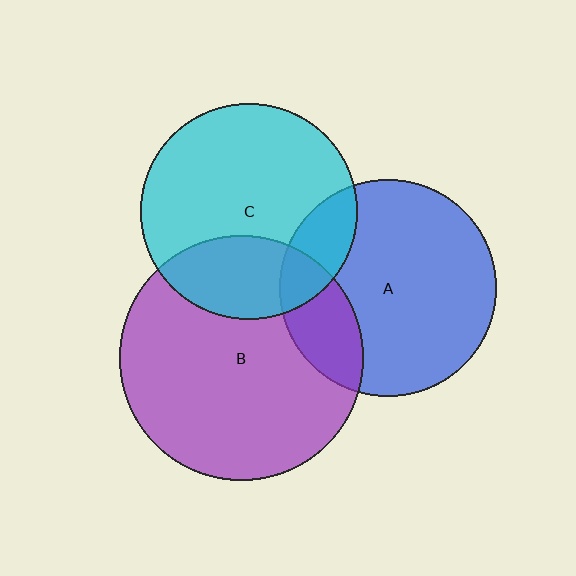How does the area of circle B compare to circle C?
Approximately 1.3 times.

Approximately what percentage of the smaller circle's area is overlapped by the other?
Approximately 30%.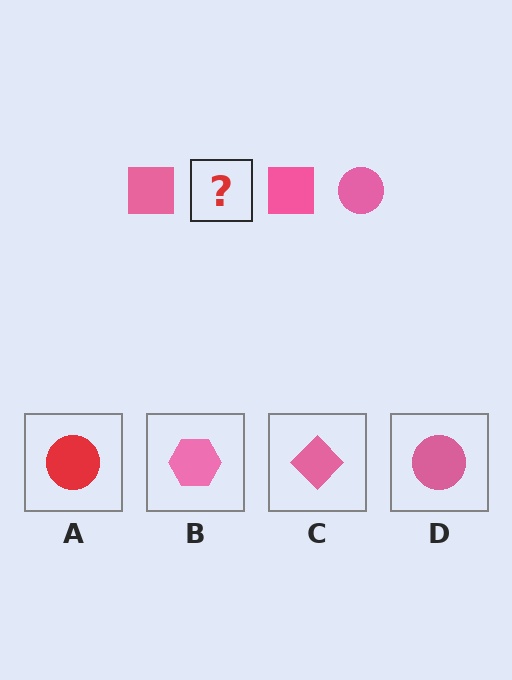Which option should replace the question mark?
Option D.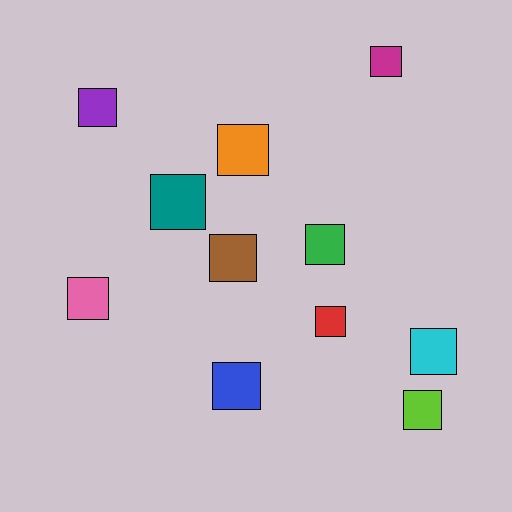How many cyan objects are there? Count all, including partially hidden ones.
There is 1 cyan object.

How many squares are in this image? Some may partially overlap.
There are 11 squares.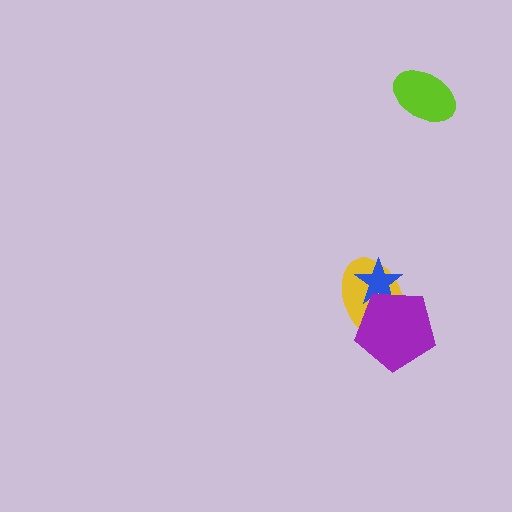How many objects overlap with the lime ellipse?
0 objects overlap with the lime ellipse.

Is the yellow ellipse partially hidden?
Yes, it is partially covered by another shape.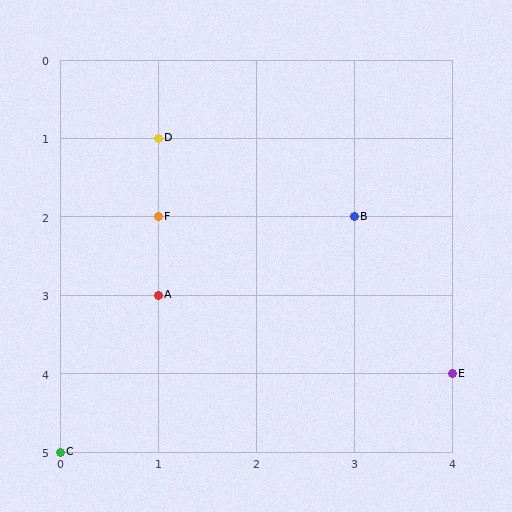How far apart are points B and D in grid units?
Points B and D are 2 columns and 1 row apart (about 2.2 grid units diagonally).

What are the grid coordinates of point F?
Point F is at grid coordinates (1, 2).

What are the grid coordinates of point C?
Point C is at grid coordinates (0, 5).